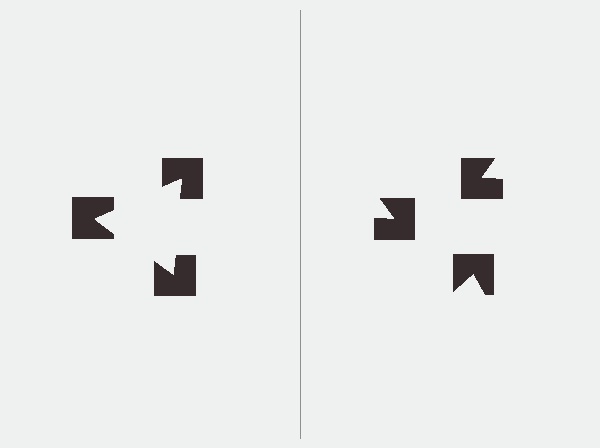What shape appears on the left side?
An illusory triangle.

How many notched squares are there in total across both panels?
6 — 3 on each side.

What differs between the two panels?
The notched squares are positioned identically on both sides; only the wedge orientations differ. On the left they align to a triangle; on the right they are misaligned.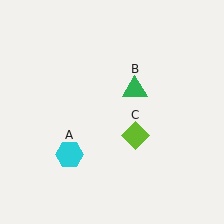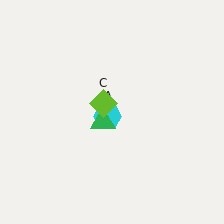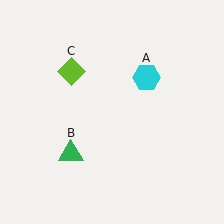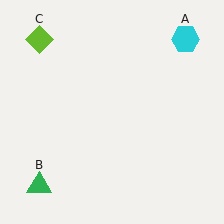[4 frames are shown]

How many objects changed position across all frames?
3 objects changed position: cyan hexagon (object A), green triangle (object B), lime diamond (object C).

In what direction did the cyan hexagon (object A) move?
The cyan hexagon (object A) moved up and to the right.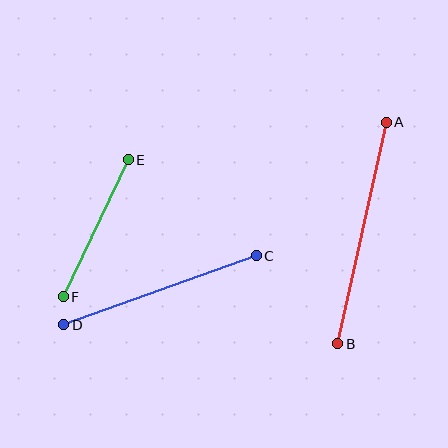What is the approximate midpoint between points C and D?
The midpoint is at approximately (160, 290) pixels.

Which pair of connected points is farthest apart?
Points A and B are farthest apart.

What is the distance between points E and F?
The distance is approximately 152 pixels.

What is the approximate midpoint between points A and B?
The midpoint is at approximately (362, 233) pixels.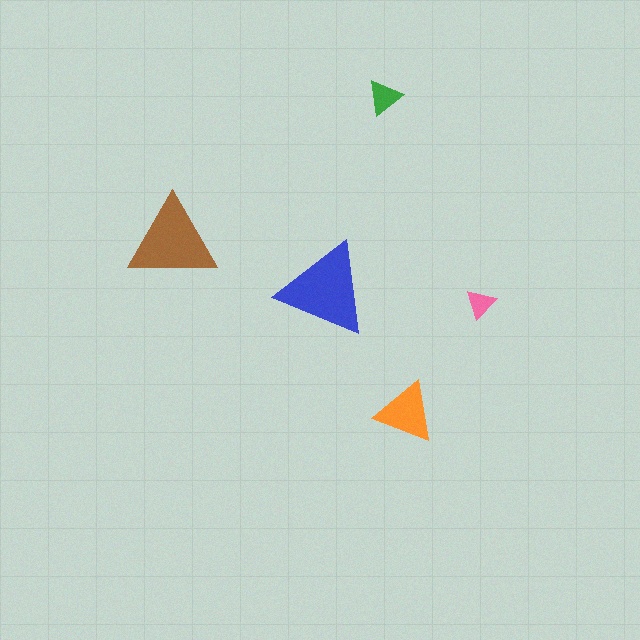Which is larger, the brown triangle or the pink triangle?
The brown one.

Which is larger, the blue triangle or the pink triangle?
The blue one.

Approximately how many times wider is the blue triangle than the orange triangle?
About 1.5 times wider.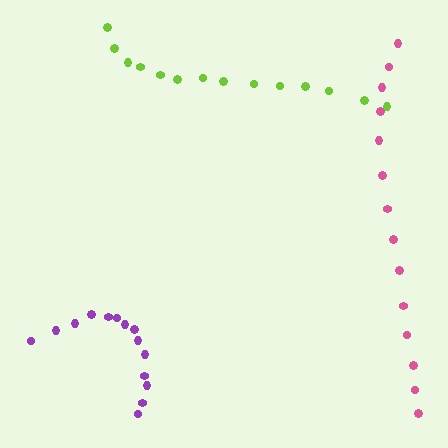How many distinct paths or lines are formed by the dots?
There are 3 distinct paths.